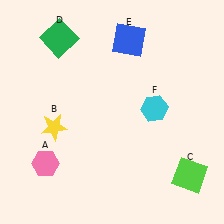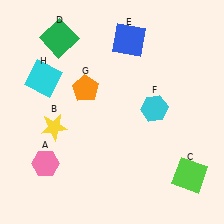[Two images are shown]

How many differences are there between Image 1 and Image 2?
There are 2 differences between the two images.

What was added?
An orange pentagon (G), a cyan square (H) were added in Image 2.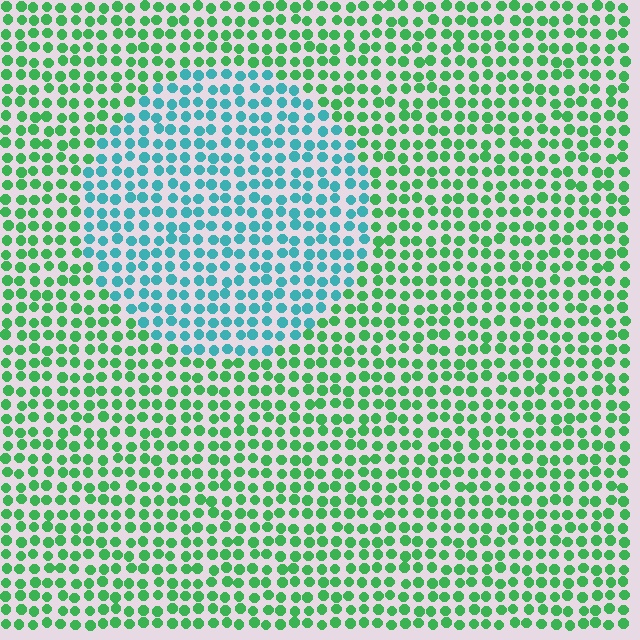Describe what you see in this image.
The image is filled with small green elements in a uniform arrangement. A circle-shaped region is visible where the elements are tinted to a slightly different hue, forming a subtle color boundary.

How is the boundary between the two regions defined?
The boundary is defined purely by a slight shift in hue (about 50 degrees). Spacing, size, and orientation are identical on both sides.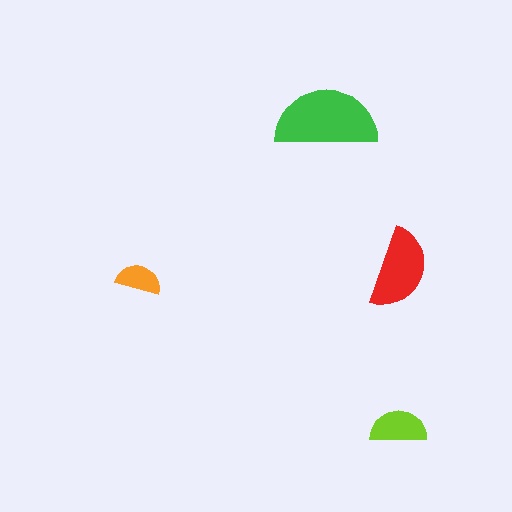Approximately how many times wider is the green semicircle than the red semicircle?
About 1.5 times wider.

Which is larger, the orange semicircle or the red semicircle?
The red one.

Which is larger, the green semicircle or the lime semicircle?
The green one.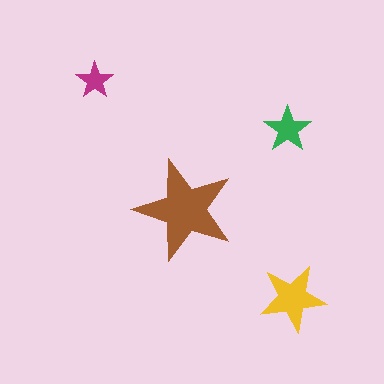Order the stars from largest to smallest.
the brown one, the yellow one, the green one, the magenta one.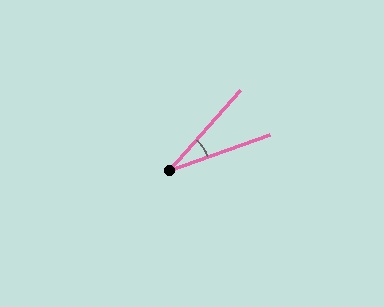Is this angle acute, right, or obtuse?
It is acute.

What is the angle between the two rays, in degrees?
Approximately 29 degrees.